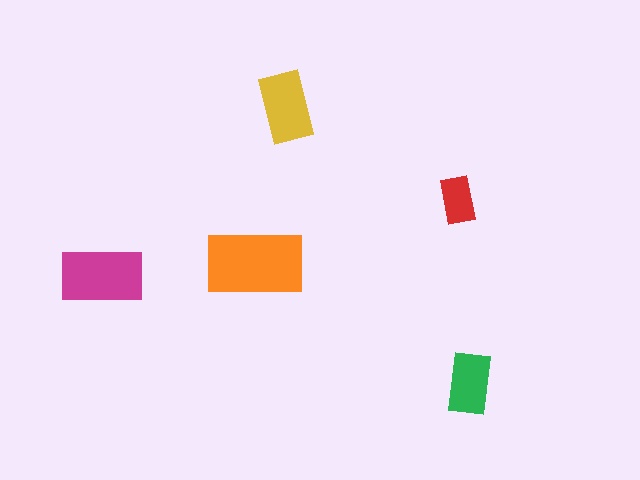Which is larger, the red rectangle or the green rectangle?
The green one.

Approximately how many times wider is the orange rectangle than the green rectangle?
About 1.5 times wider.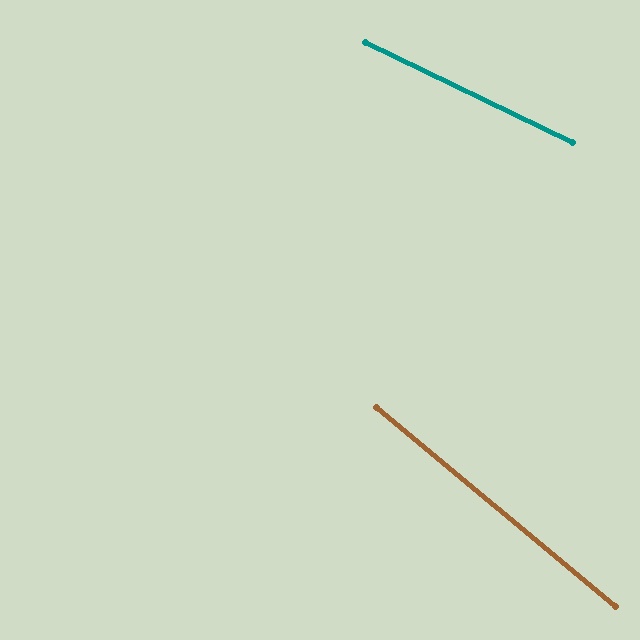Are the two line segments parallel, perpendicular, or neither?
Neither parallel nor perpendicular — they differ by about 14°.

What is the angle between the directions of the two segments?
Approximately 14 degrees.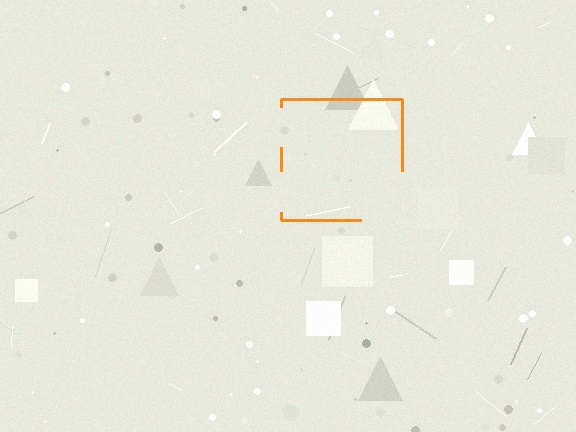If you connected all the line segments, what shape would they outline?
They would outline a square.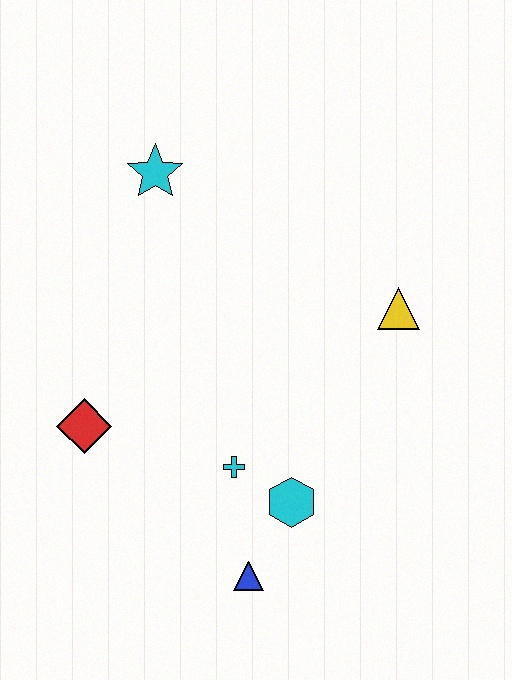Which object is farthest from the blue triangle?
The cyan star is farthest from the blue triangle.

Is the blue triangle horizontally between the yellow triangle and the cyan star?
Yes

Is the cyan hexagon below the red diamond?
Yes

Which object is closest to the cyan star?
The red diamond is closest to the cyan star.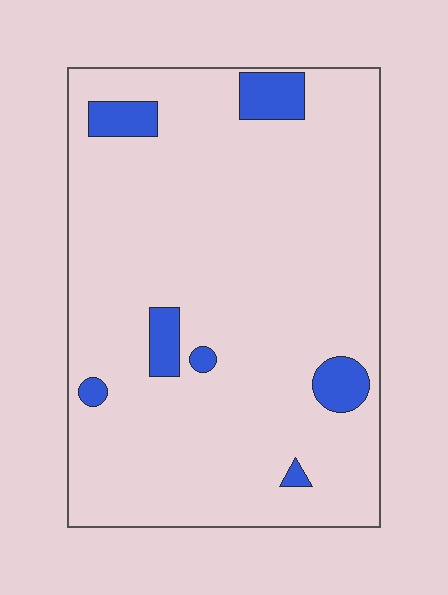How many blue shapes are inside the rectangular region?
7.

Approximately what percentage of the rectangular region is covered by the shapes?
Approximately 10%.